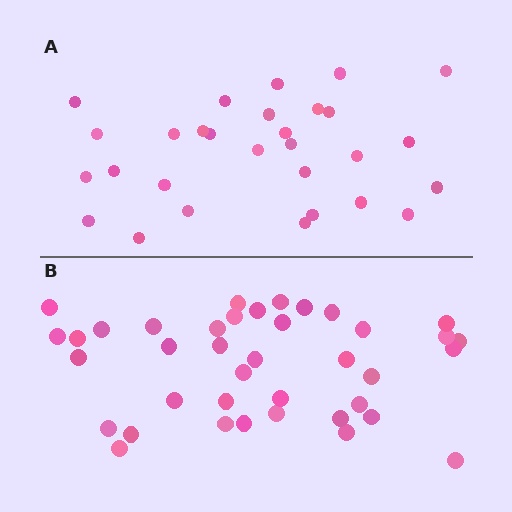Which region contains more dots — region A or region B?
Region B (the bottom region) has more dots.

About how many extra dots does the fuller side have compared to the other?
Region B has roughly 10 or so more dots than region A.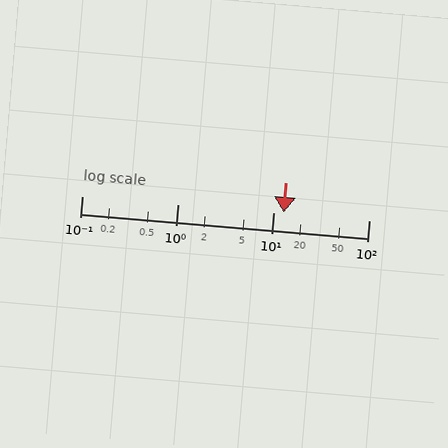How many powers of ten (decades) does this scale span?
The scale spans 3 decades, from 0.1 to 100.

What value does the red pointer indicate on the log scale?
The pointer indicates approximately 13.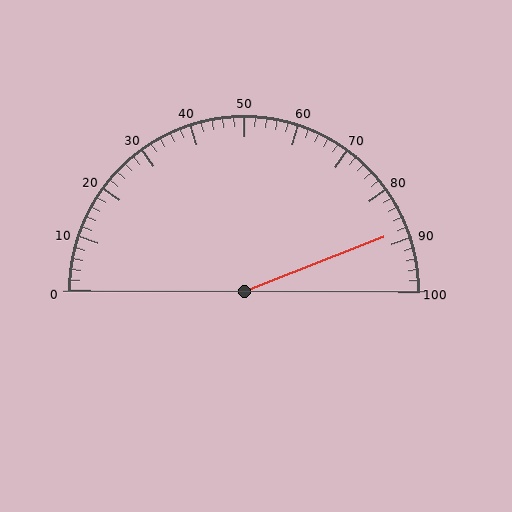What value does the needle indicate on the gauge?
The needle indicates approximately 88.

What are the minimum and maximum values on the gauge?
The gauge ranges from 0 to 100.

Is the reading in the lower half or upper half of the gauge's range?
The reading is in the upper half of the range (0 to 100).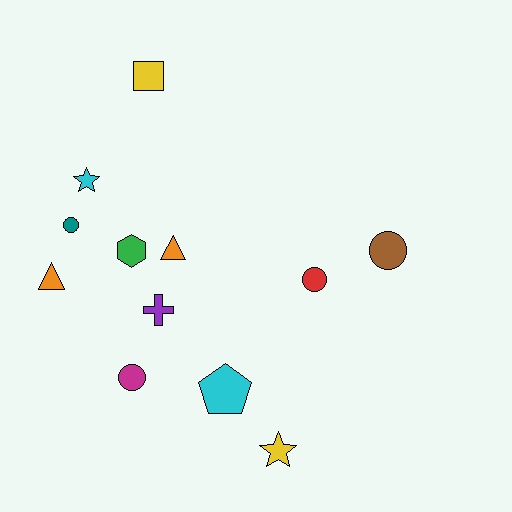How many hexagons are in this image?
There is 1 hexagon.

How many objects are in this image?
There are 12 objects.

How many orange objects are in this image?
There are 2 orange objects.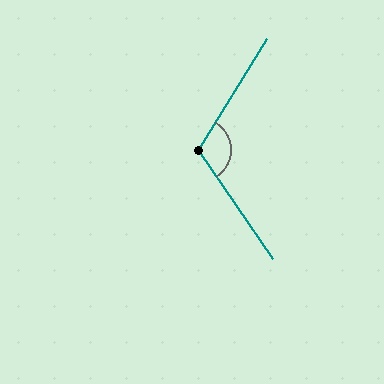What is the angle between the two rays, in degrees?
Approximately 114 degrees.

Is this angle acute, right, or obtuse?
It is obtuse.